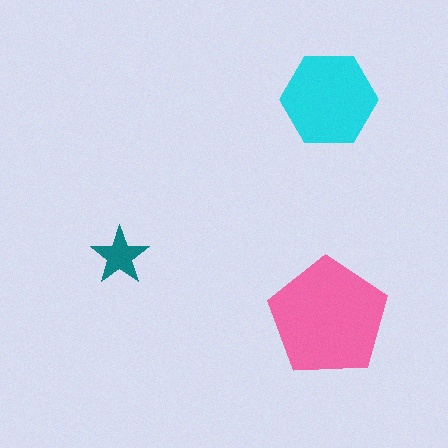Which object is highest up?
The cyan hexagon is topmost.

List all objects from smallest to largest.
The teal star, the cyan hexagon, the pink pentagon.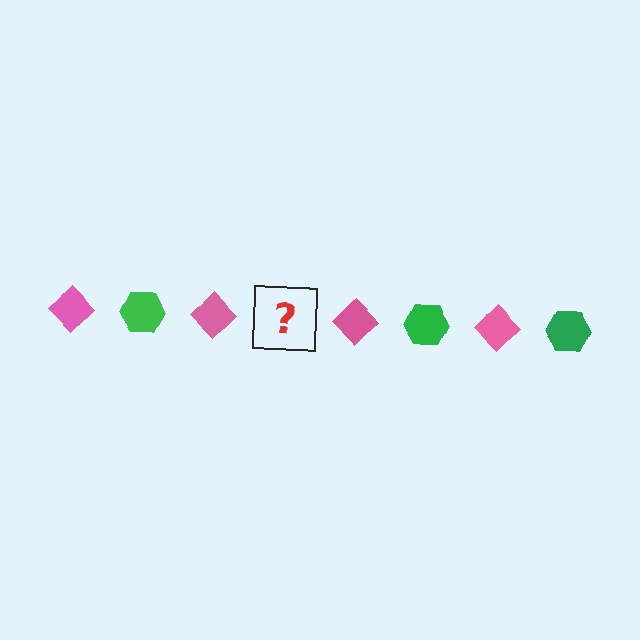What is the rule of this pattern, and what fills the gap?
The rule is that the pattern alternates between pink diamond and green hexagon. The gap should be filled with a green hexagon.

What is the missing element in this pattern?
The missing element is a green hexagon.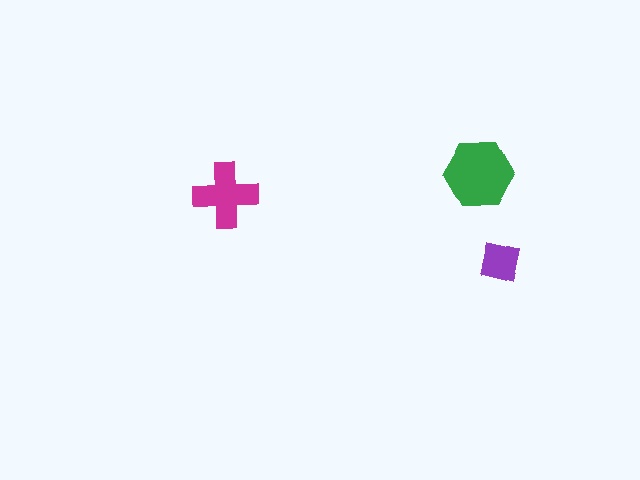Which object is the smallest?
The purple square.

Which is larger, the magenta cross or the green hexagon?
The green hexagon.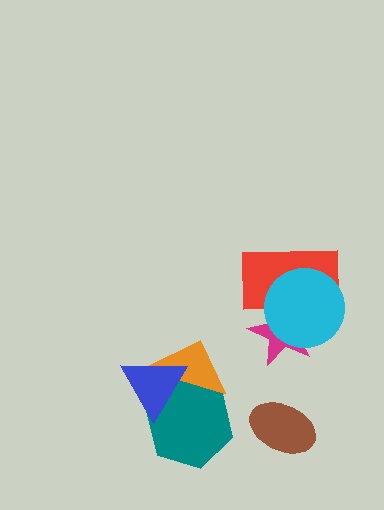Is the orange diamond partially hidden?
Yes, it is partially covered by another shape.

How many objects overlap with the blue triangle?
2 objects overlap with the blue triangle.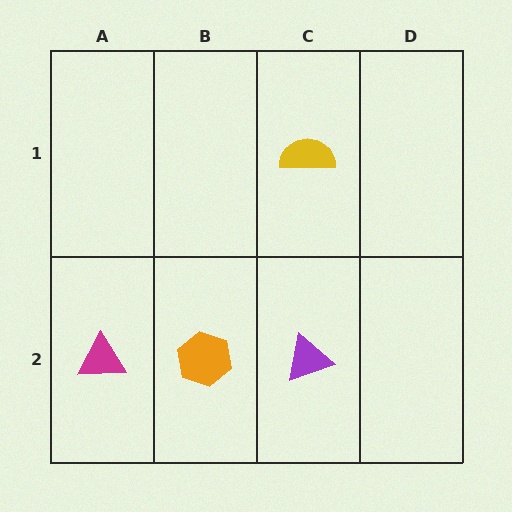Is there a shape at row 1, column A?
No, that cell is empty.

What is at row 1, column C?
A yellow semicircle.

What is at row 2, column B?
An orange hexagon.